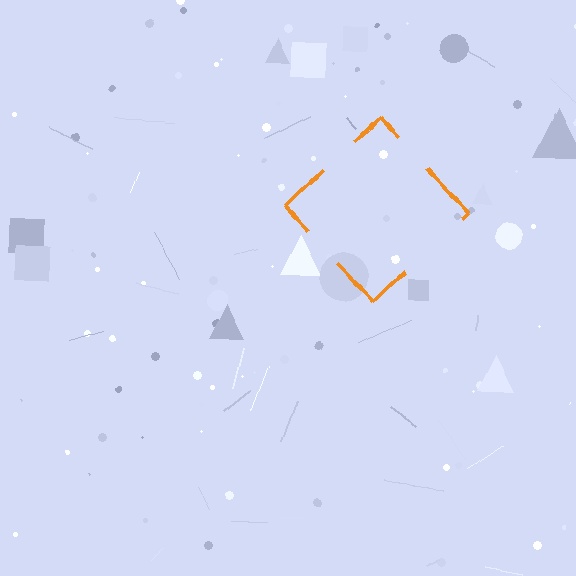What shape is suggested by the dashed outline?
The dashed outline suggests a diamond.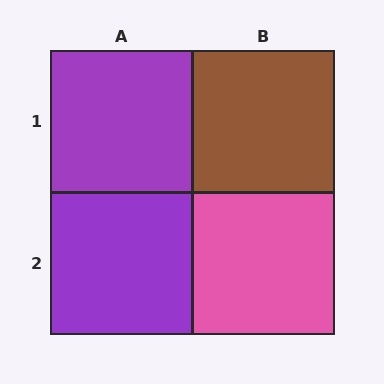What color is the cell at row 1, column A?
Purple.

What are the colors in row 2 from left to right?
Purple, pink.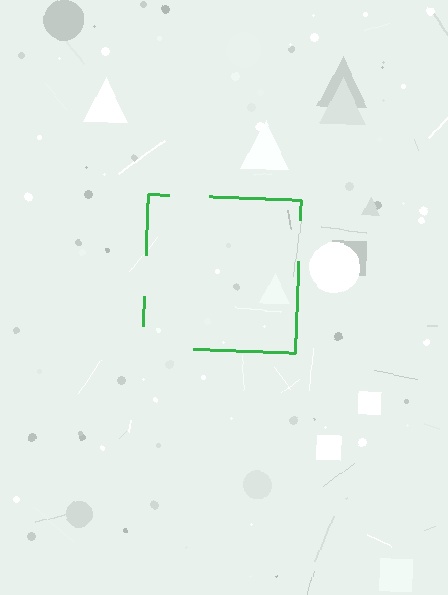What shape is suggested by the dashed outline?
The dashed outline suggests a square.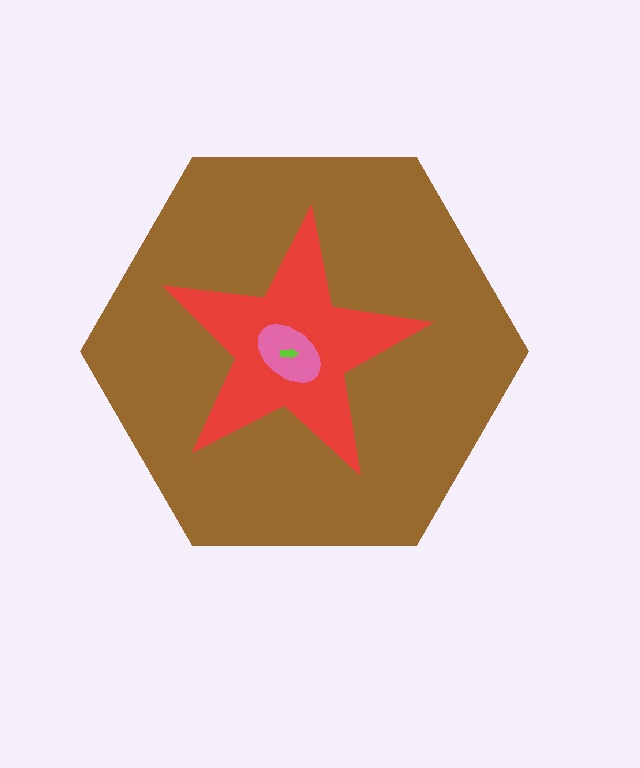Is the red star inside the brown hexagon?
Yes.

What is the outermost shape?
The brown hexagon.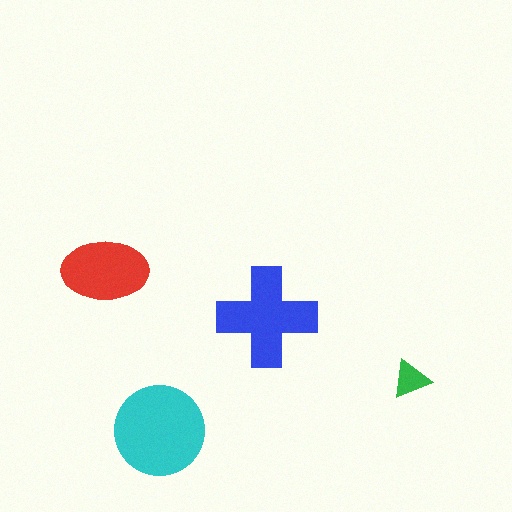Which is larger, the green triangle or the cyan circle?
The cyan circle.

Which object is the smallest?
The green triangle.